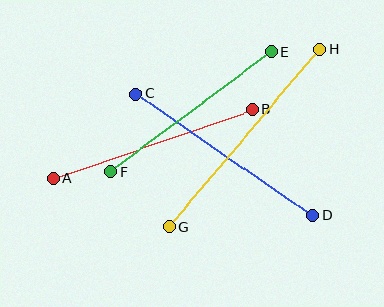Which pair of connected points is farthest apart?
Points G and H are farthest apart.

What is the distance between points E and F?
The distance is approximately 200 pixels.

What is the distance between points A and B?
The distance is approximately 210 pixels.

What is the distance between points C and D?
The distance is approximately 214 pixels.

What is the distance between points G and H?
The distance is approximately 233 pixels.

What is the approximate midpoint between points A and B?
The midpoint is at approximately (153, 144) pixels.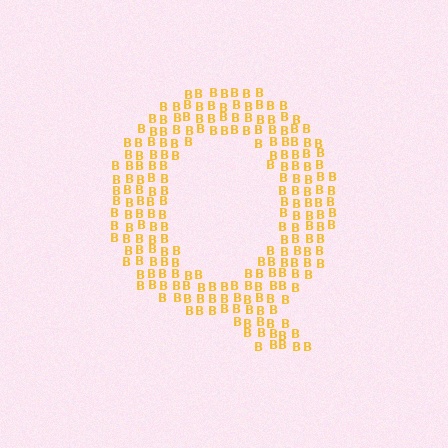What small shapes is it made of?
It is made of small letter B's.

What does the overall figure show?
The overall figure shows the letter Q.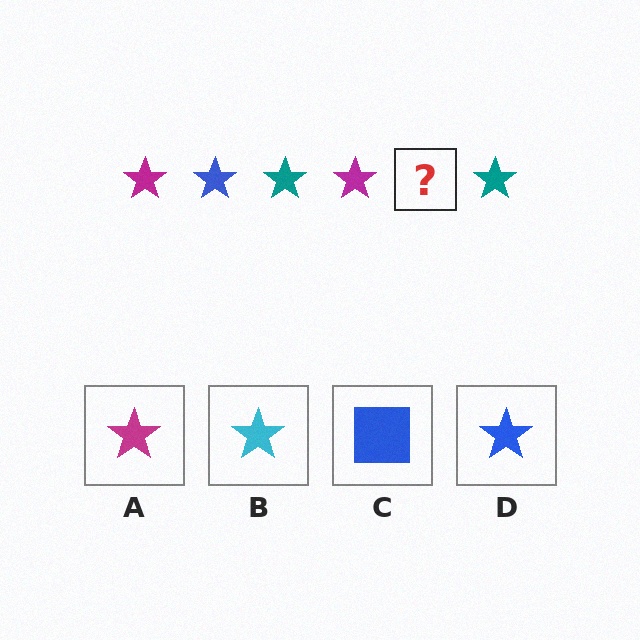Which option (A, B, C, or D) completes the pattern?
D.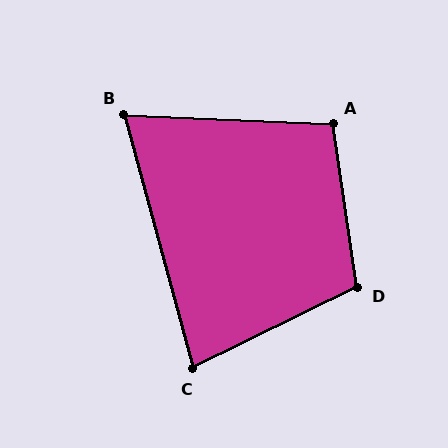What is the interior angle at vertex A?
Approximately 101 degrees (obtuse).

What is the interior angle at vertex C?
Approximately 79 degrees (acute).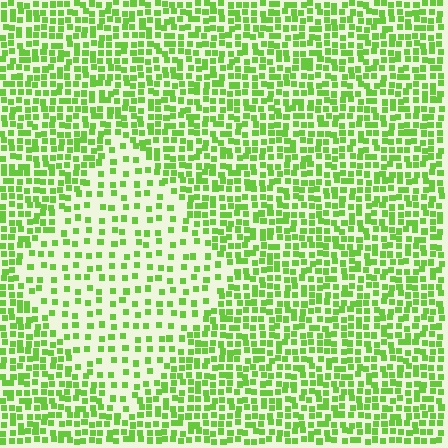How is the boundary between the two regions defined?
The boundary is defined by a change in element density (approximately 2.2x ratio). All elements are the same color, size, and shape.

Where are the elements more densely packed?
The elements are more densely packed outside the diamond boundary.